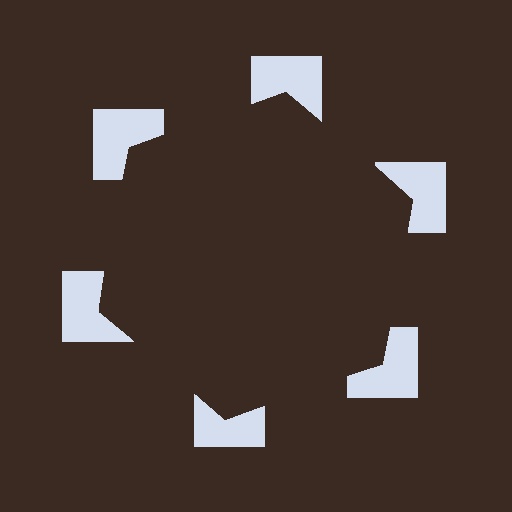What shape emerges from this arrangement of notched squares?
An illusory hexagon — its edges are inferred from the aligned wedge cuts in the notched squares, not physically drawn.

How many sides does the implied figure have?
6 sides.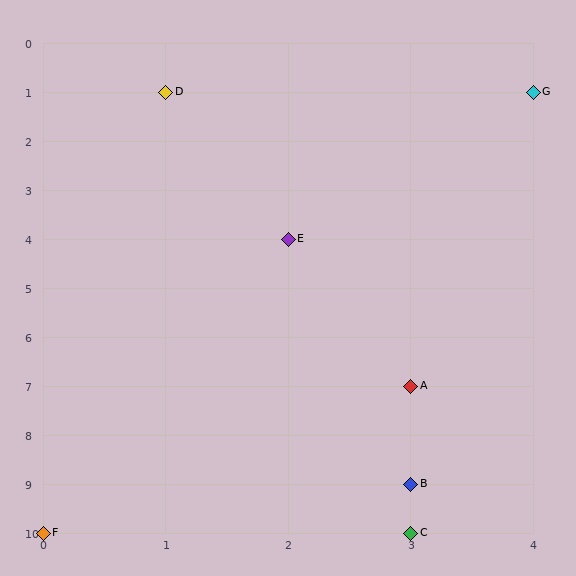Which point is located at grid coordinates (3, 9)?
Point B is at (3, 9).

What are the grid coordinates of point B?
Point B is at grid coordinates (3, 9).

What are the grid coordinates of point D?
Point D is at grid coordinates (1, 1).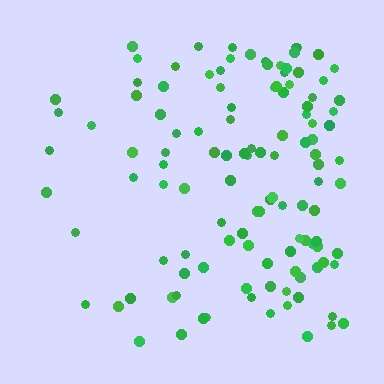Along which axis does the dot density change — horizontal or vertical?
Horizontal.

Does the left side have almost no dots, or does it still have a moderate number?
Still a moderate number, just noticeably fewer than the right.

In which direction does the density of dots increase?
From left to right, with the right side densest.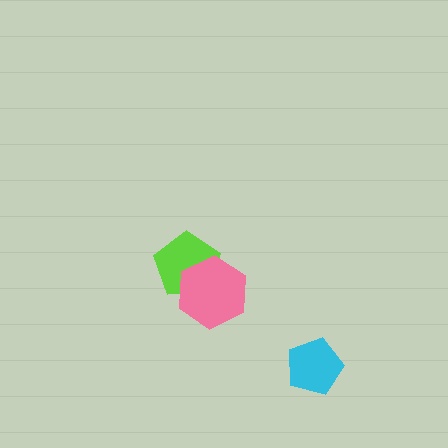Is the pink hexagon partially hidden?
No, no other shape covers it.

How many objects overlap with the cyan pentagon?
0 objects overlap with the cyan pentagon.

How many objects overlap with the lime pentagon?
1 object overlaps with the lime pentagon.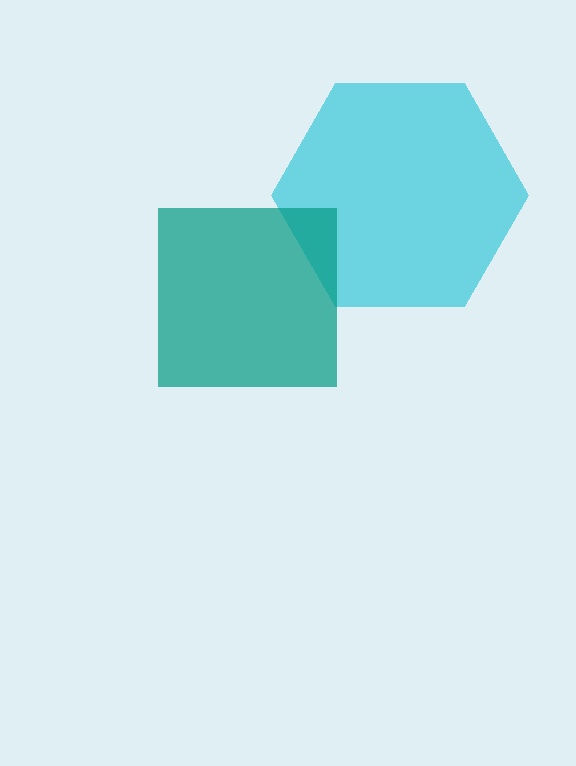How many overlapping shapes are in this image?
There are 2 overlapping shapes in the image.